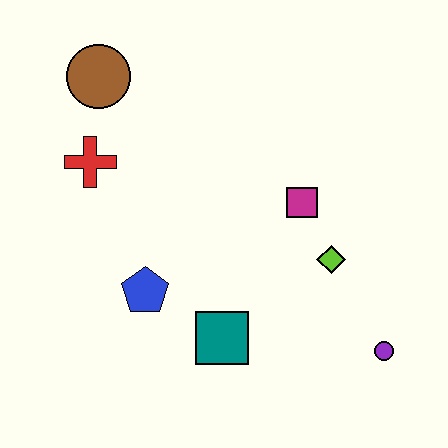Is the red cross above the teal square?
Yes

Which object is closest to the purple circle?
The lime diamond is closest to the purple circle.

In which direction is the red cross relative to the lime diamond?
The red cross is to the left of the lime diamond.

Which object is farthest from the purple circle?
The brown circle is farthest from the purple circle.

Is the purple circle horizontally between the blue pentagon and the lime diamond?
No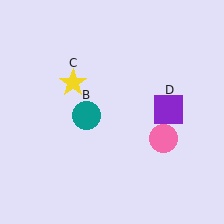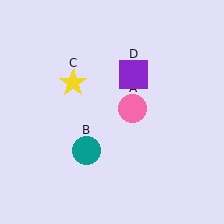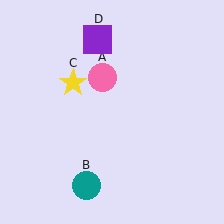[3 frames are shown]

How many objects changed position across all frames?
3 objects changed position: pink circle (object A), teal circle (object B), purple square (object D).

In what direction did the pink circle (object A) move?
The pink circle (object A) moved up and to the left.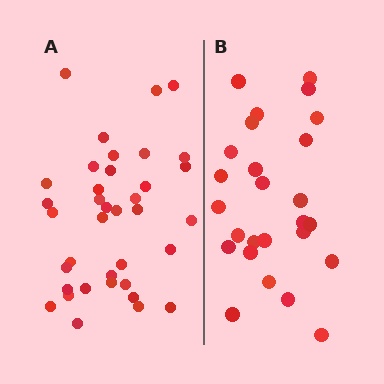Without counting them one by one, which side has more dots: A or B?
Region A (the left region) has more dots.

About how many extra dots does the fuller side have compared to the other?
Region A has roughly 12 or so more dots than region B.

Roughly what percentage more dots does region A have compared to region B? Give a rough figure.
About 40% more.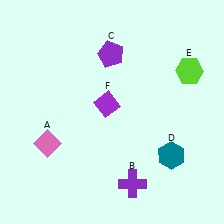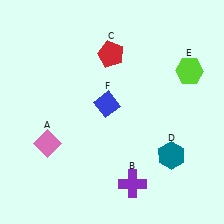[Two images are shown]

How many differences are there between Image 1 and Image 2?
There are 2 differences between the two images.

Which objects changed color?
C changed from purple to red. F changed from purple to blue.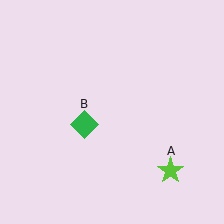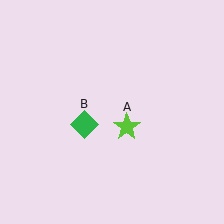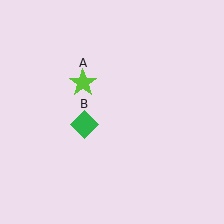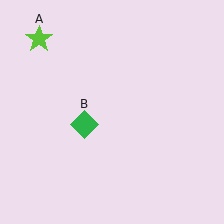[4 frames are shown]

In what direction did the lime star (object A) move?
The lime star (object A) moved up and to the left.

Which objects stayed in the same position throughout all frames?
Green diamond (object B) remained stationary.